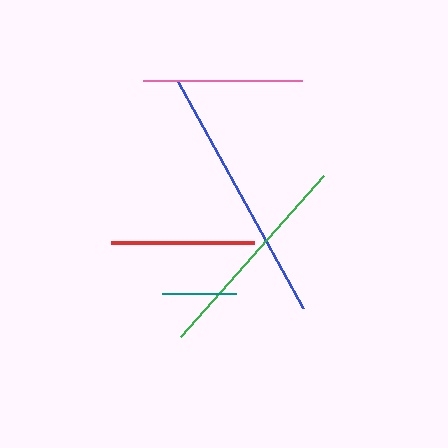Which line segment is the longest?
The blue line is the longest at approximately 260 pixels.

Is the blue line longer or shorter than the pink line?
The blue line is longer than the pink line.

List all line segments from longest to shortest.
From longest to shortest: blue, green, pink, red, teal.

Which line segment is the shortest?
The teal line is the shortest at approximately 74 pixels.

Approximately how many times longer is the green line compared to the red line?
The green line is approximately 1.5 times the length of the red line.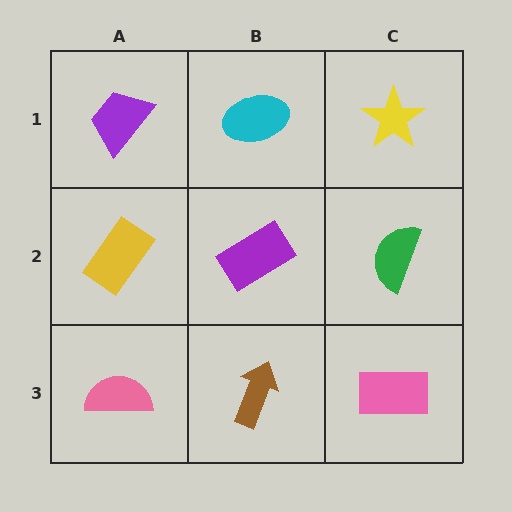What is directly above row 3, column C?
A green semicircle.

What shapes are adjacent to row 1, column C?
A green semicircle (row 2, column C), a cyan ellipse (row 1, column B).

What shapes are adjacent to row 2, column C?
A yellow star (row 1, column C), a pink rectangle (row 3, column C), a purple rectangle (row 2, column B).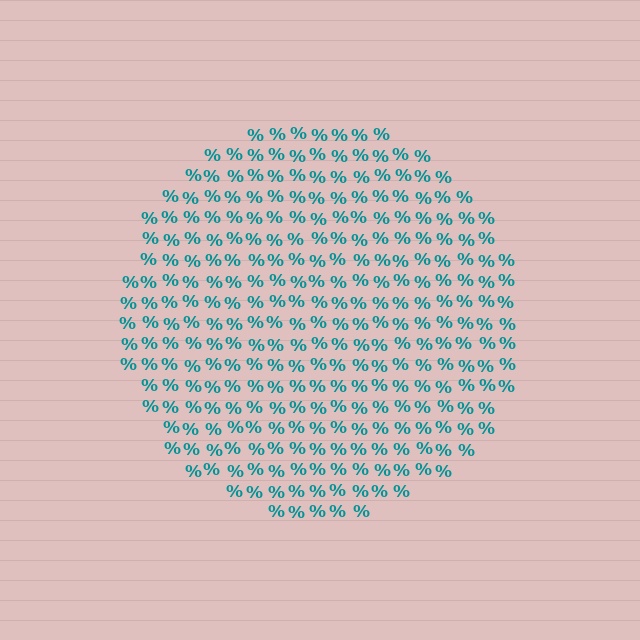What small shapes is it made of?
It is made of small percent signs.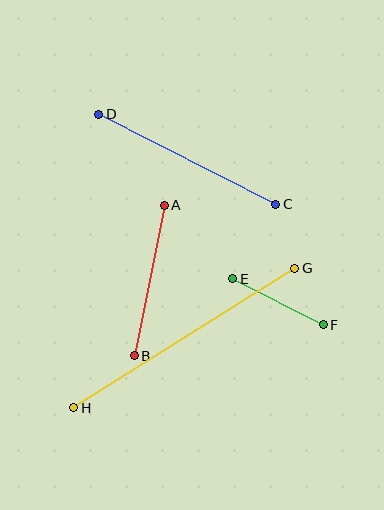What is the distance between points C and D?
The distance is approximately 199 pixels.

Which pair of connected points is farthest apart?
Points G and H are farthest apart.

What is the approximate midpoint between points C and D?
The midpoint is at approximately (187, 159) pixels.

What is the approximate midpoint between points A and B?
The midpoint is at approximately (149, 281) pixels.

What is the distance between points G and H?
The distance is approximately 261 pixels.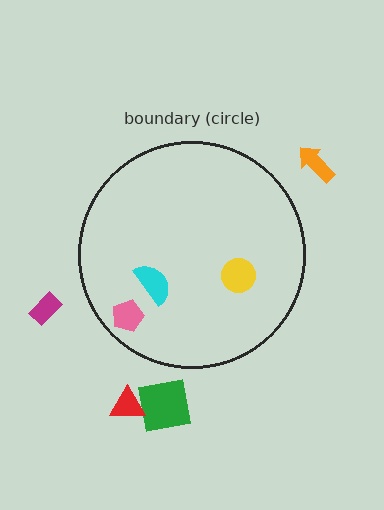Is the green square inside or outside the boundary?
Outside.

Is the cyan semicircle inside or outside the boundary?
Inside.